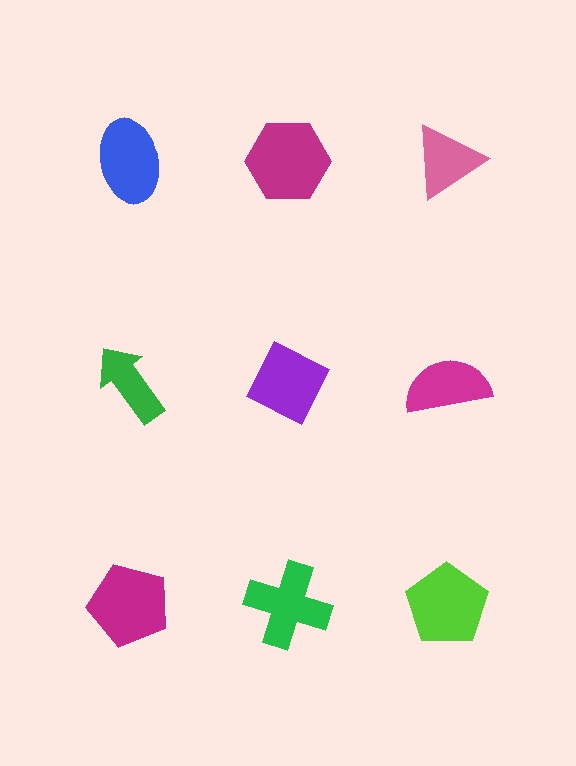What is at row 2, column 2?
A purple diamond.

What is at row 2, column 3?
A magenta semicircle.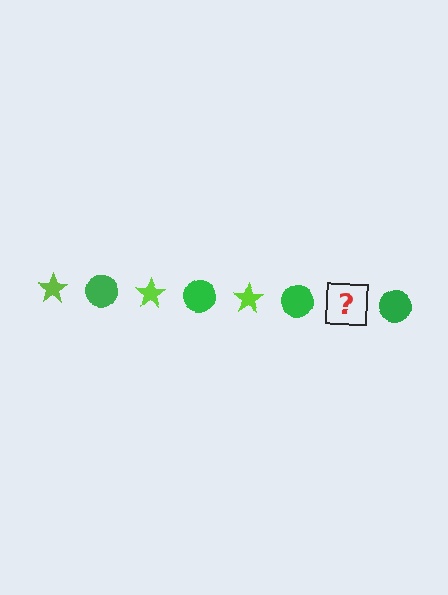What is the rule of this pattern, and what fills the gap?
The rule is that the pattern alternates between lime star and green circle. The gap should be filled with a lime star.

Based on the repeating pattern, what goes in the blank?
The blank should be a lime star.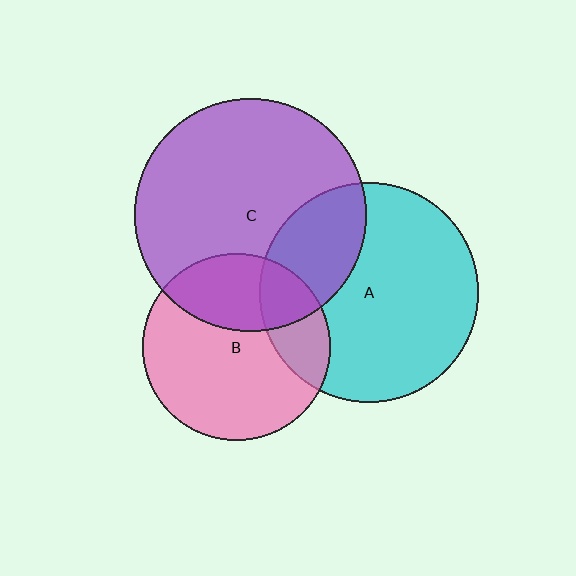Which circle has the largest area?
Circle C (purple).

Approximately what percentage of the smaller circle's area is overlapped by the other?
Approximately 20%.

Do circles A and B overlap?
Yes.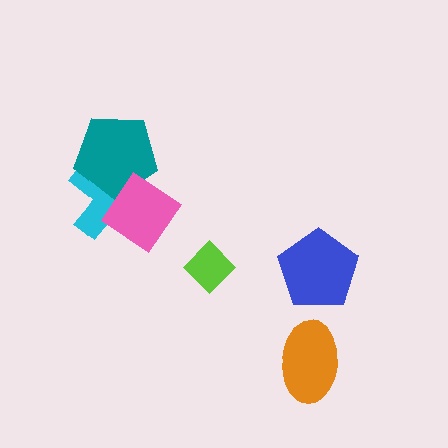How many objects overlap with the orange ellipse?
0 objects overlap with the orange ellipse.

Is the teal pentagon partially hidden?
Yes, it is partially covered by another shape.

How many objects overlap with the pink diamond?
2 objects overlap with the pink diamond.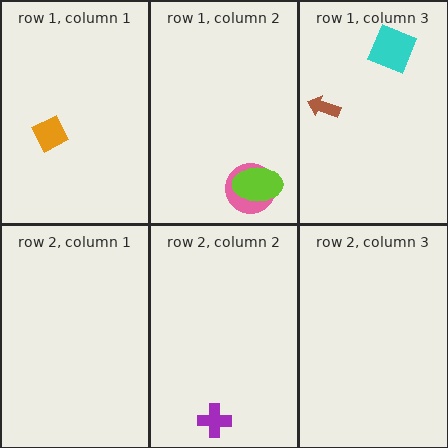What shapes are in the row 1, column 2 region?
The pink circle, the lime ellipse.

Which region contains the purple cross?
The row 2, column 2 region.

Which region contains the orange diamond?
The row 1, column 1 region.